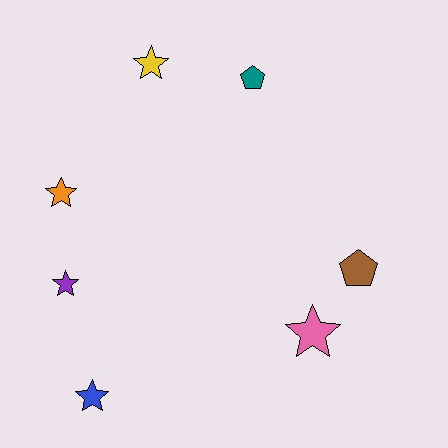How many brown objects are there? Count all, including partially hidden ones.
There is 1 brown object.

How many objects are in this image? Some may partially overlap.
There are 7 objects.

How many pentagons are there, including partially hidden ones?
There are 2 pentagons.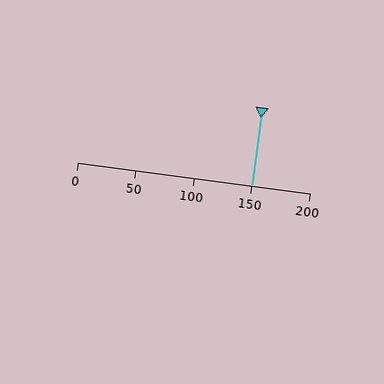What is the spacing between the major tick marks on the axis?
The major ticks are spaced 50 apart.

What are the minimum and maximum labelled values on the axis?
The axis runs from 0 to 200.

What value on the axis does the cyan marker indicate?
The marker indicates approximately 150.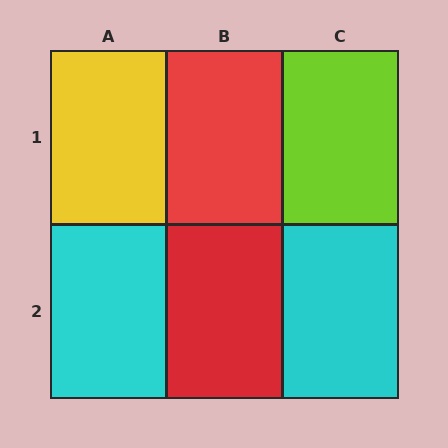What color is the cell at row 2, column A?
Cyan.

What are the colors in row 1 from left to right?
Yellow, red, lime.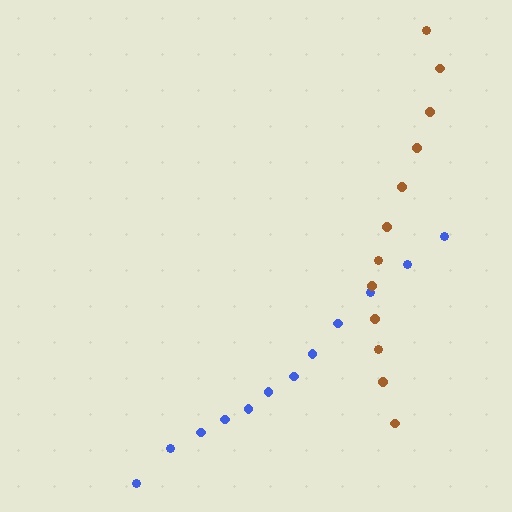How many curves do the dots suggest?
There are 2 distinct paths.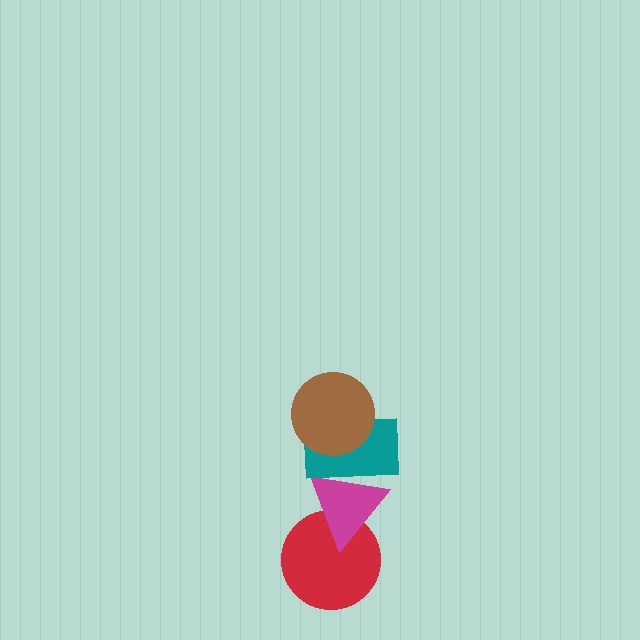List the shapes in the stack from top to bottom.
From top to bottom: the brown circle, the teal rectangle, the magenta triangle, the red circle.